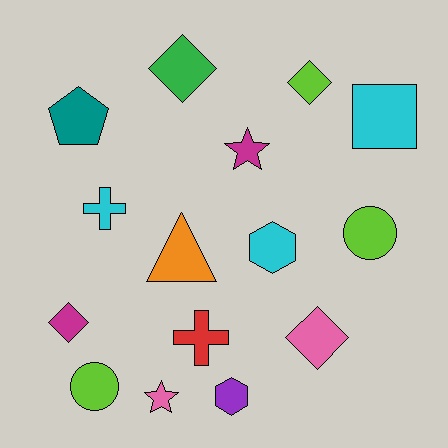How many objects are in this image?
There are 15 objects.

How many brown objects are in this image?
There are no brown objects.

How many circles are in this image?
There are 2 circles.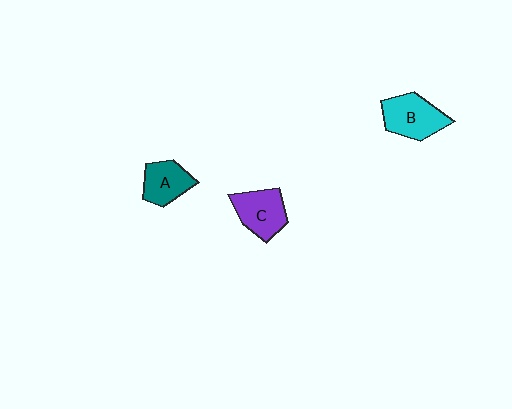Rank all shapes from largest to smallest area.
From largest to smallest: B (cyan), C (purple), A (teal).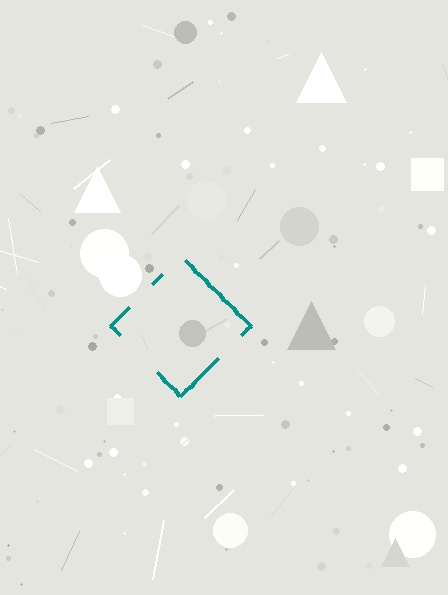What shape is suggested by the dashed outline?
The dashed outline suggests a diamond.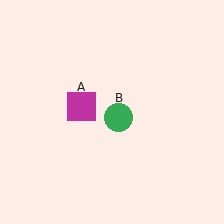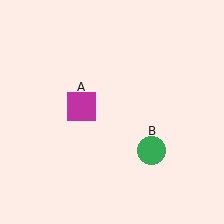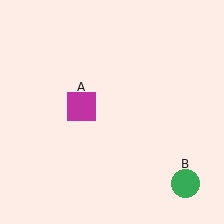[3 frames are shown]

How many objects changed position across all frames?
1 object changed position: green circle (object B).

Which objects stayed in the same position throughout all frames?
Magenta square (object A) remained stationary.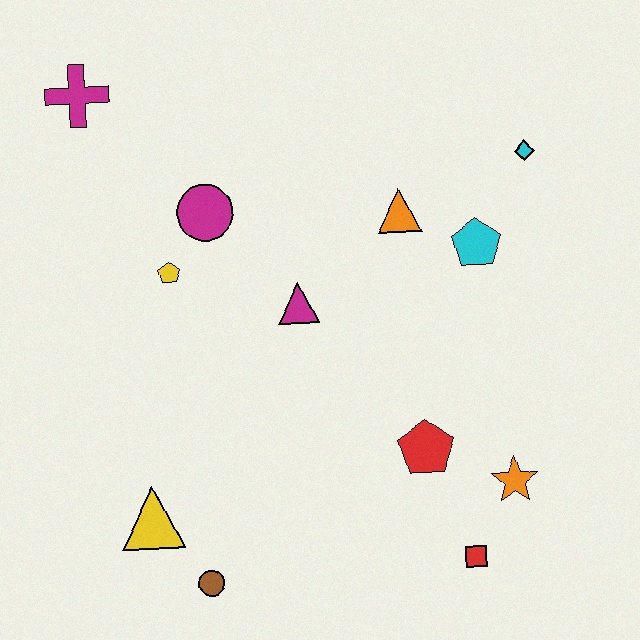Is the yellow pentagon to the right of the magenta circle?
No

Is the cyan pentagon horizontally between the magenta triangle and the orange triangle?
No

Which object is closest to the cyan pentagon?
The orange triangle is closest to the cyan pentagon.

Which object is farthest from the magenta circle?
The red square is farthest from the magenta circle.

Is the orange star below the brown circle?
No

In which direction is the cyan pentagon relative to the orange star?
The cyan pentagon is above the orange star.